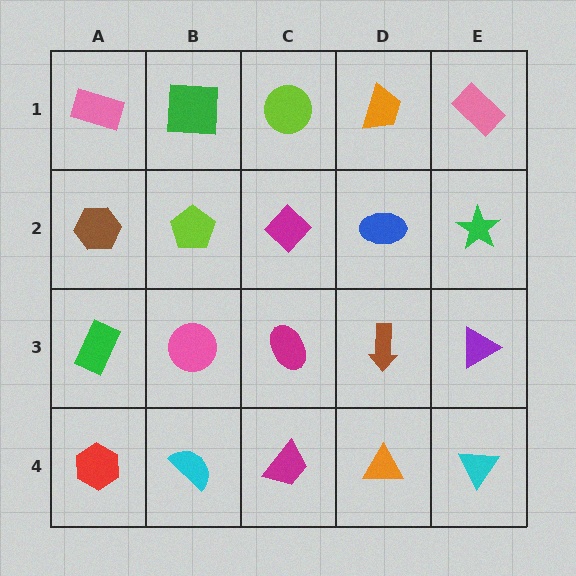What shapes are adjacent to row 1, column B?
A lime pentagon (row 2, column B), a pink rectangle (row 1, column A), a lime circle (row 1, column C).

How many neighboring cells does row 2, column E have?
3.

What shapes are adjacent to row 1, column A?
A brown hexagon (row 2, column A), a green square (row 1, column B).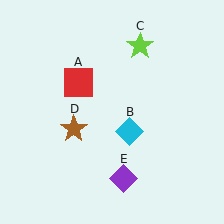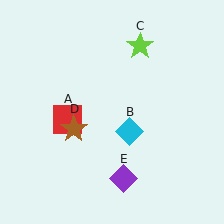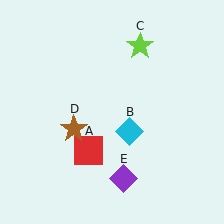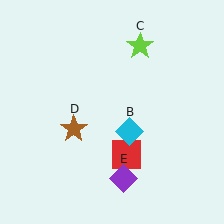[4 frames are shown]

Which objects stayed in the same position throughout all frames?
Cyan diamond (object B) and lime star (object C) and brown star (object D) and purple diamond (object E) remained stationary.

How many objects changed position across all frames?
1 object changed position: red square (object A).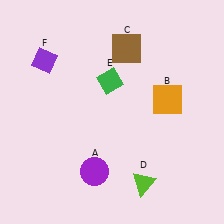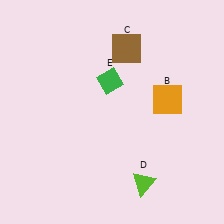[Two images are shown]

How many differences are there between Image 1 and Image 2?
There are 2 differences between the two images.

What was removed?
The purple circle (A), the purple diamond (F) were removed in Image 2.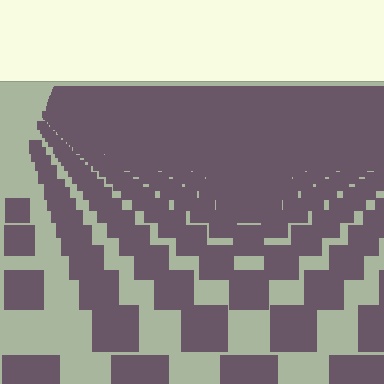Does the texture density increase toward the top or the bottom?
Density increases toward the top.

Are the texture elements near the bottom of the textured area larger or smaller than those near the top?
Larger. Near the bottom, elements are closer to the viewer and appear at a bigger on-screen size.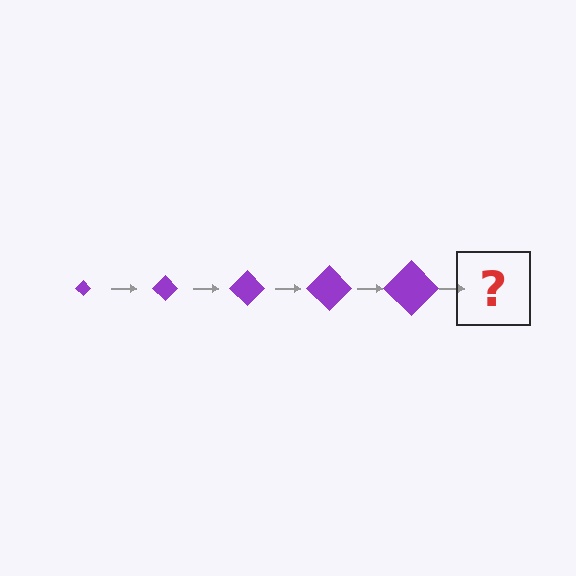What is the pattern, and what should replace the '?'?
The pattern is that the diamond gets progressively larger each step. The '?' should be a purple diamond, larger than the previous one.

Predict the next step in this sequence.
The next step is a purple diamond, larger than the previous one.